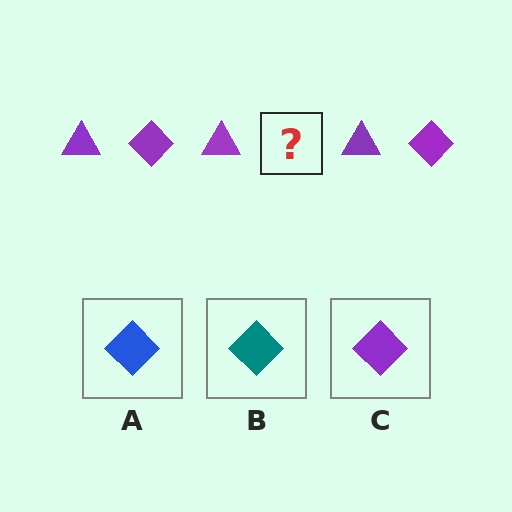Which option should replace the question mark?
Option C.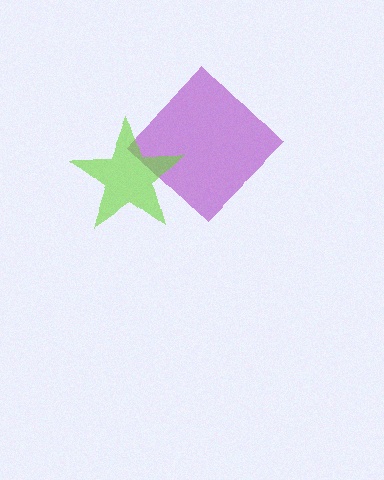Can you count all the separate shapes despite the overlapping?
Yes, there are 2 separate shapes.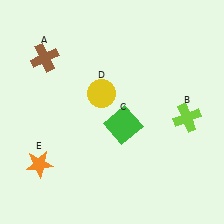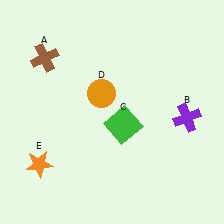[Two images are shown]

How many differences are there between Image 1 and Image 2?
There are 2 differences between the two images.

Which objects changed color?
B changed from lime to purple. D changed from yellow to orange.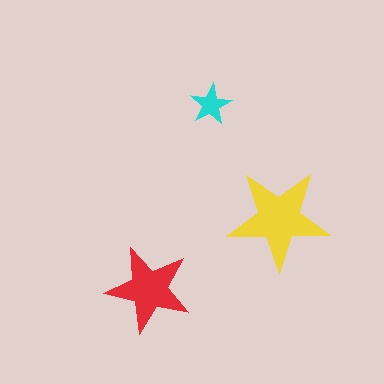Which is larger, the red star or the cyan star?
The red one.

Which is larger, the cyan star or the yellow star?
The yellow one.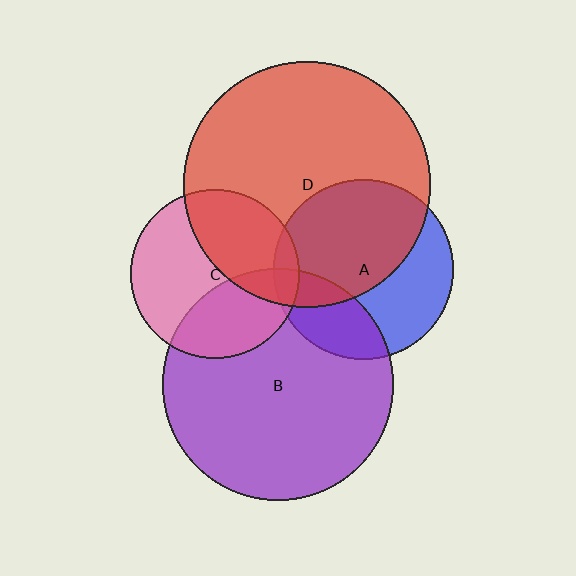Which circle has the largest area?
Circle D (red).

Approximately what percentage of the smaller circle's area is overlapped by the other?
Approximately 40%.